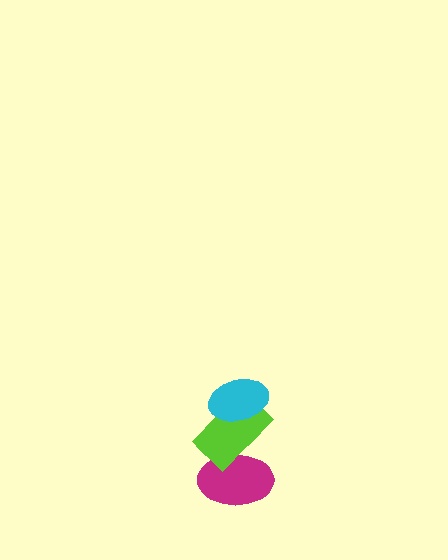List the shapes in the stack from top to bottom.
From top to bottom: the cyan ellipse, the lime rectangle, the magenta ellipse.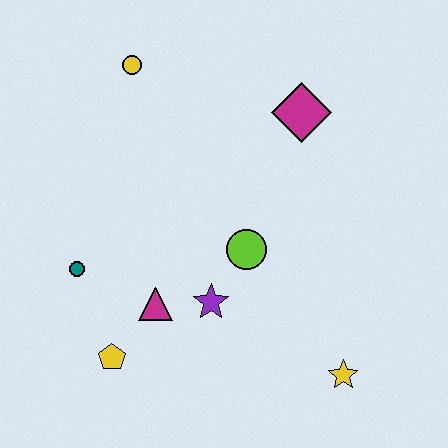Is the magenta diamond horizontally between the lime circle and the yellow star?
Yes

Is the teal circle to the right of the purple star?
No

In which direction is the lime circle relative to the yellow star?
The lime circle is above the yellow star.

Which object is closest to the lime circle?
The purple star is closest to the lime circle.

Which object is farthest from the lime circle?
The yellow circle is farthest from the lime circle.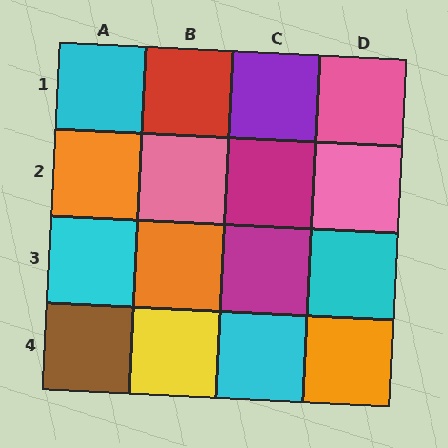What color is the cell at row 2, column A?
Orange.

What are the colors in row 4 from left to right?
Brown, yellow, cyan, orange.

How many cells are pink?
3 cells are pink.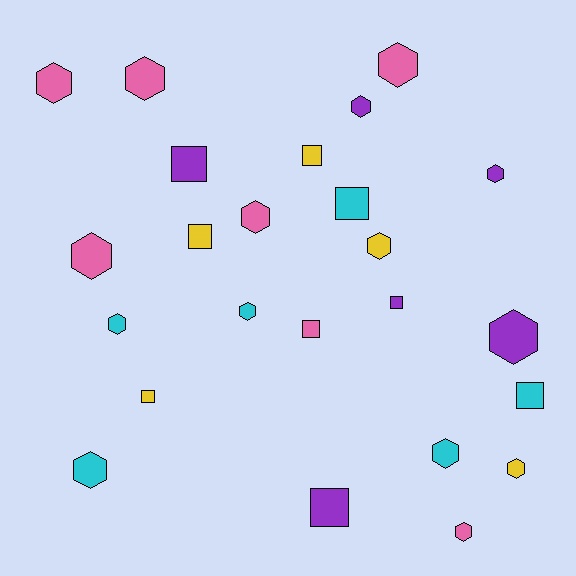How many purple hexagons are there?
There are 3 purple hexagons.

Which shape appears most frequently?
Hexagon, with 15 objects.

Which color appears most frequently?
Pink, with 7 objects.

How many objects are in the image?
There are 24 objects.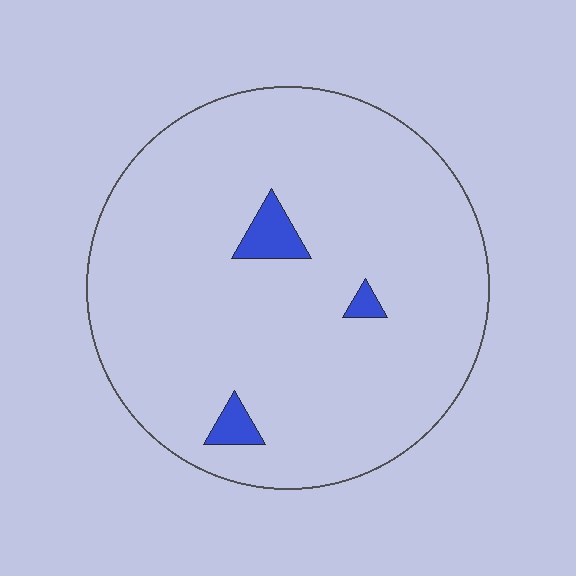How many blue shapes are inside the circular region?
3.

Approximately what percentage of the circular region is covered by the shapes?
Approximately 5%.